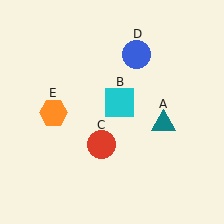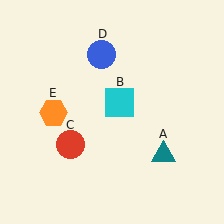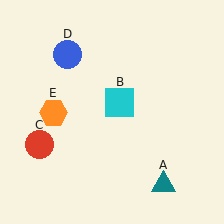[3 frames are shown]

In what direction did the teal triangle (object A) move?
The teal triangle (object A) moved down.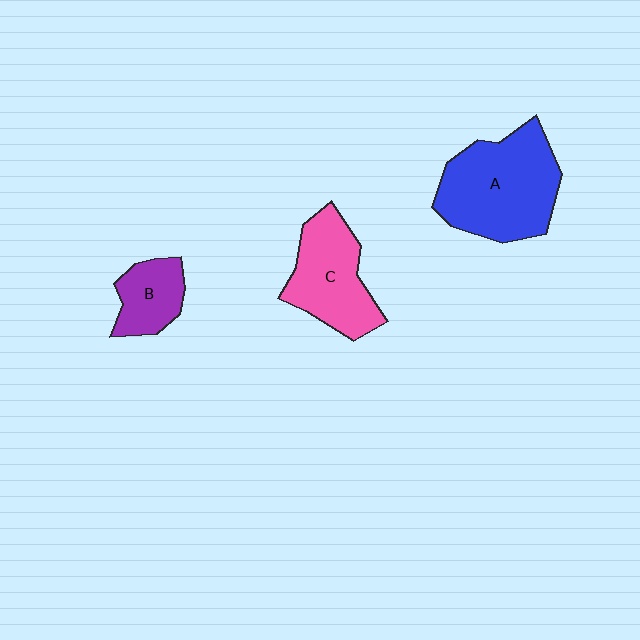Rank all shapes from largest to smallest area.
From largest to smallest: A (blue), C (pink), B (purple).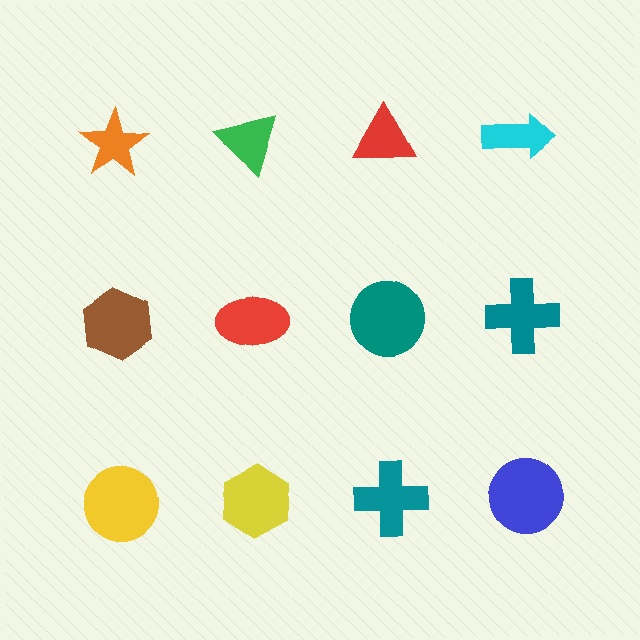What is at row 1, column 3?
A red triangle.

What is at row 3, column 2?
A yellow hexagon.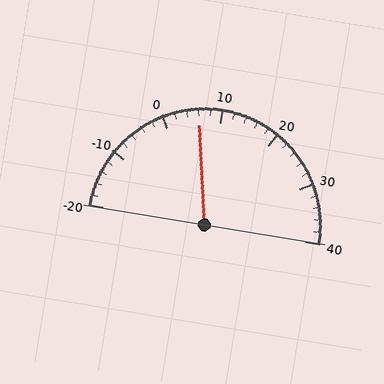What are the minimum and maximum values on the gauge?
The gauge ranges from -20 to 40.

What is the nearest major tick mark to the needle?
The nearest major tick mark is 10.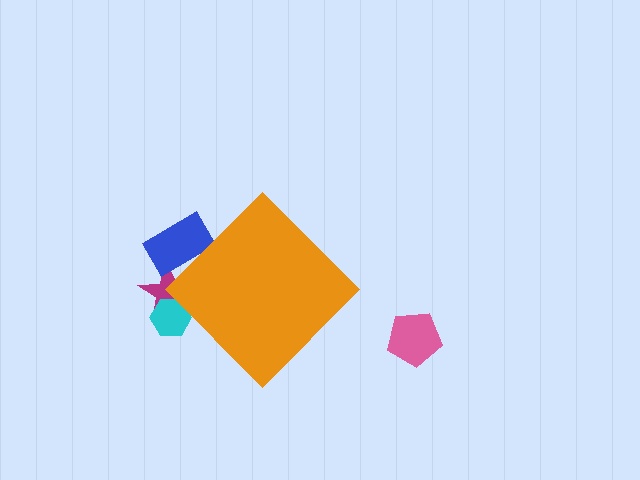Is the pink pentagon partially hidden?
No, the pink pentagon is fully visible.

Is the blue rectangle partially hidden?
Yes, the blue rectangle is partially hidden behind the orange diamond.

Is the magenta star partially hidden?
Yes, the magenta star is partially hidden behind the orange diamond.